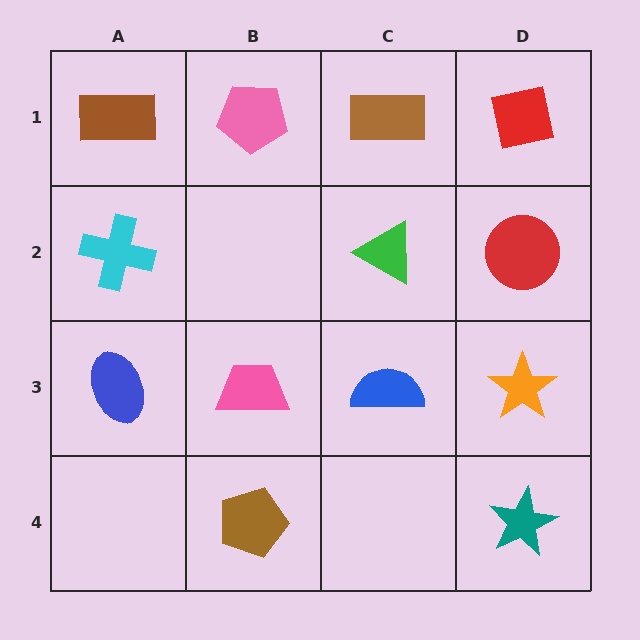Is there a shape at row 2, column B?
No, that cell is empty.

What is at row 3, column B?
A pink trapezoid.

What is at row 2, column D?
A red circle.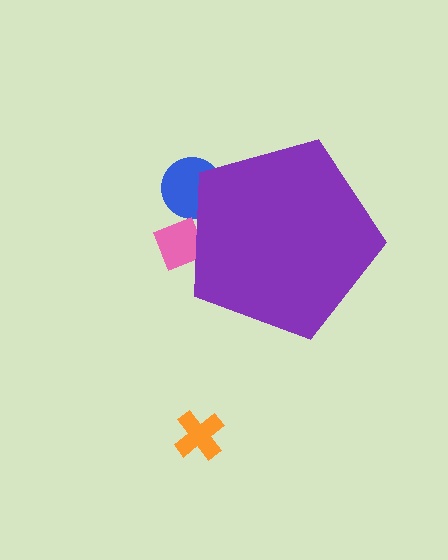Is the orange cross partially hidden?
No, the orange cross is fully visible.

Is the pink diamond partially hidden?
Yes, the pink diamond is partially hidden behind the purple pentagon.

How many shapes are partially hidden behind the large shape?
2 shapes are partially hidden.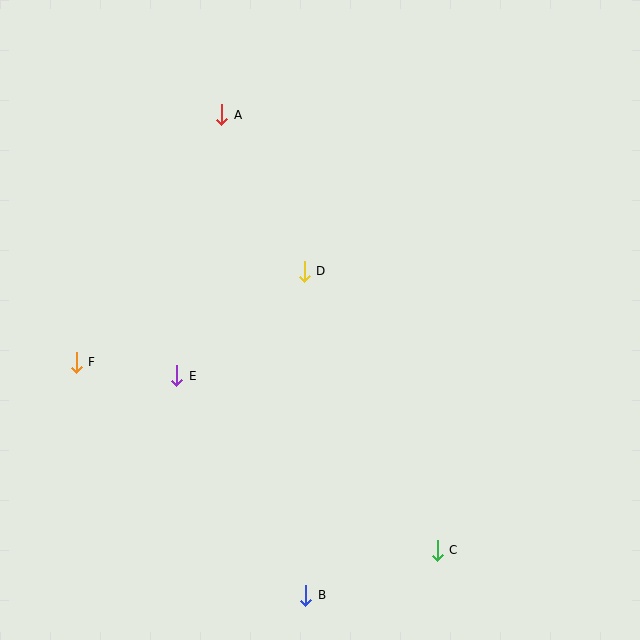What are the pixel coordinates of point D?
Point D is at (304, 271).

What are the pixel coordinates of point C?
Point C is at (437, 550).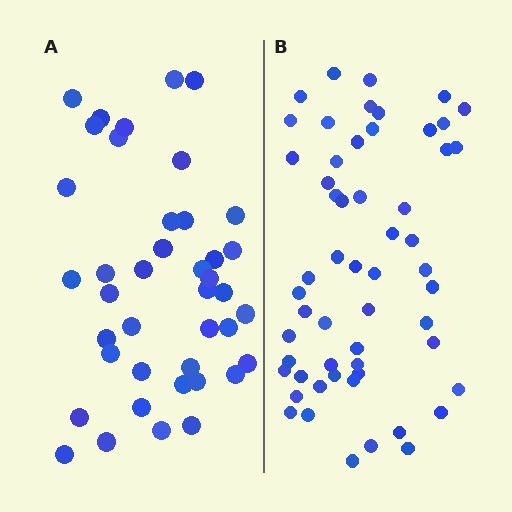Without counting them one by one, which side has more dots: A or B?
Region B (the right region) has more dots.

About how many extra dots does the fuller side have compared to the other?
Region B has approximately 15 more dots than region A.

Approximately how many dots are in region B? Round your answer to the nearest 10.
About 60 dots. (The exact count is 56, which rounds to 60.)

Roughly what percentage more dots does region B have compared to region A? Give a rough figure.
About 35% more.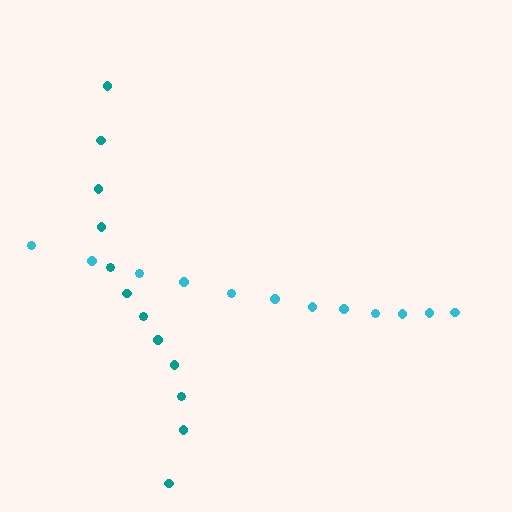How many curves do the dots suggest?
There are 2 distinct paths.